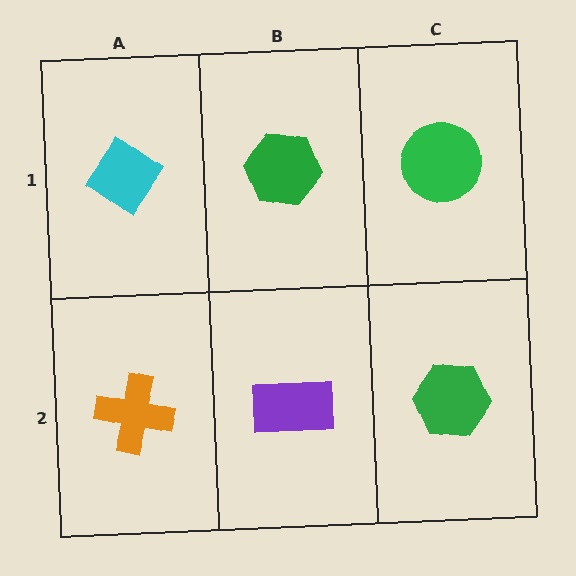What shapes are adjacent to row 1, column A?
An orange cross (row 2, column A), a green hexagon (row 1, column B).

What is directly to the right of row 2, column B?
A green hexagon.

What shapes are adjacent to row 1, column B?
A purple rectangle (row 2, column B), a cyan diamond (row 1, column A), a green circle (row 1, column C).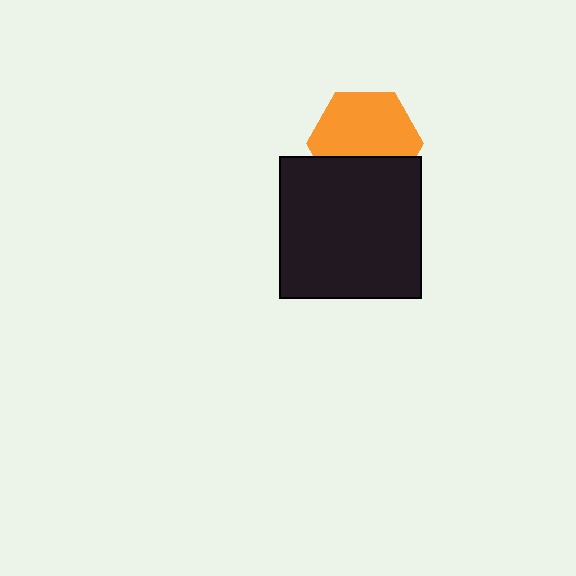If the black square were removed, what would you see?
You would see the complete orange hexagon.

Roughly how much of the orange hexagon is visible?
Most of it is visible (roughly 66%).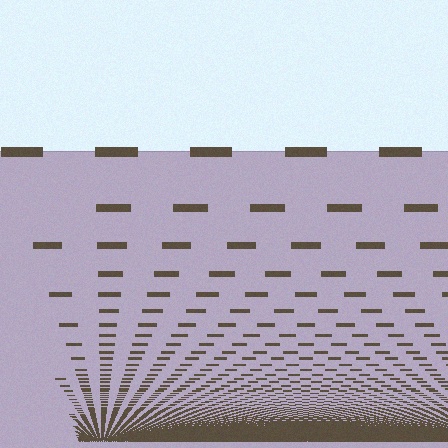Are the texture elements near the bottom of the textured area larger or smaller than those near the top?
Smaller. The gradient is inverted — elements near the bottom are smaller and denser.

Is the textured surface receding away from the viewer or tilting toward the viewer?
The surface appears to tilt toward the viewer. Texture elements get larger and sparser toward the top.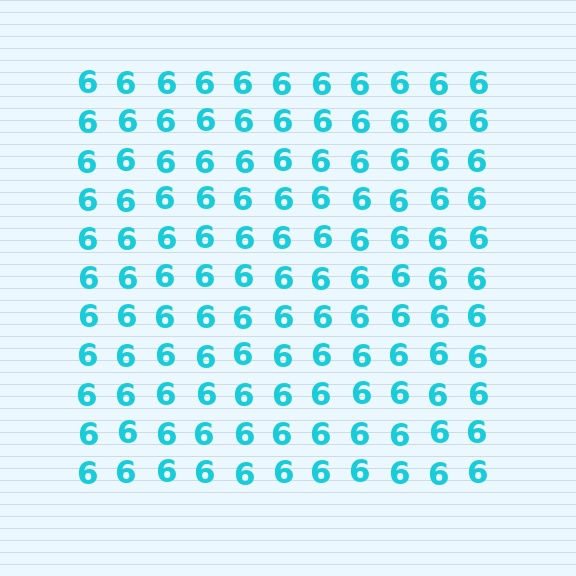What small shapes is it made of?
It is made of small digit 6's.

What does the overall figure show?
The overall figure shows a square.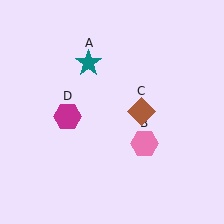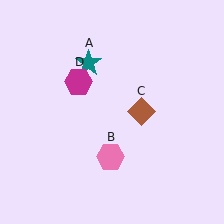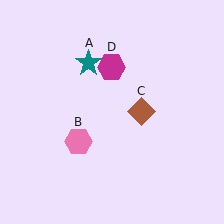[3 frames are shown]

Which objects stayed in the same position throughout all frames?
Teal star (object A) and brown diamond (object C) remained stationary.